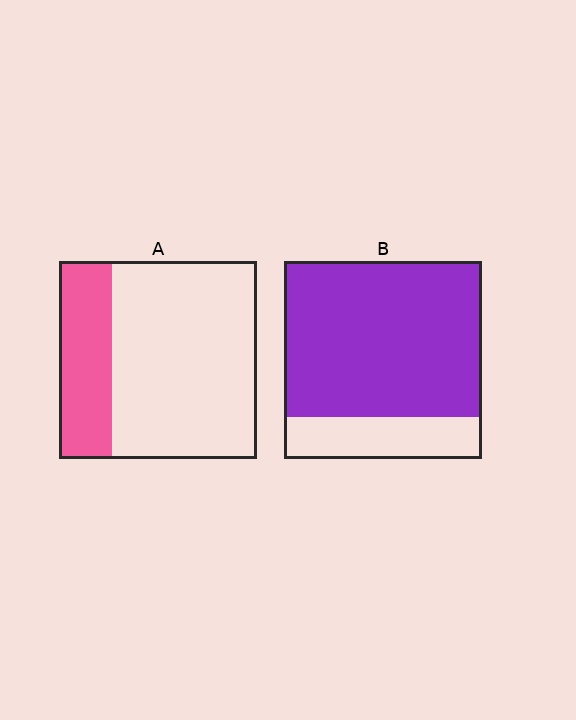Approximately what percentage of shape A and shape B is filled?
A is approximately 25% and B is approximately 80%.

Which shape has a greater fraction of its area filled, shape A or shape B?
Shape B.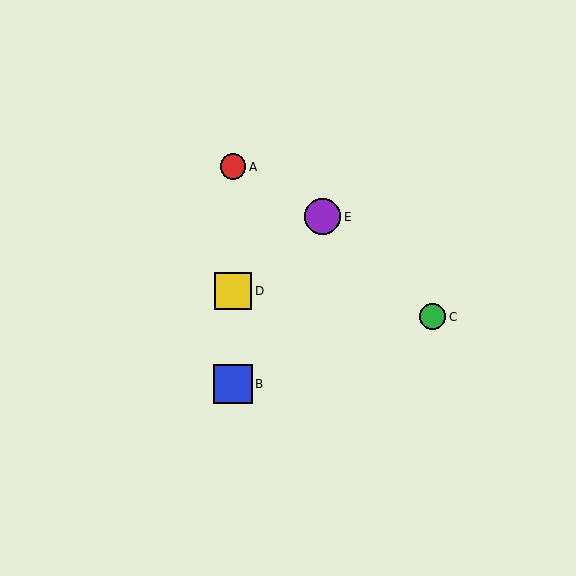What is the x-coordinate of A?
Object A is at x≈233.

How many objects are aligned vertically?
3 objects (A, B, D) are aligned vertically.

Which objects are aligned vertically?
Objects A, B, D are aligned vertically.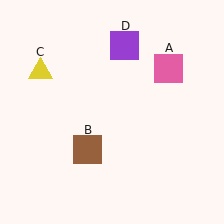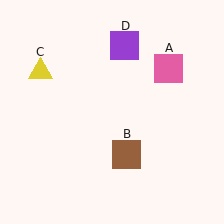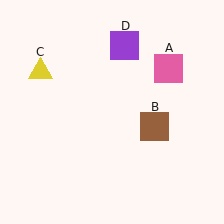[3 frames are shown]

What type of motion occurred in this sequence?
The brown square (object B) rotated counterclockwise around the center of the scene.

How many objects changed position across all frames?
1 object changed position: brown square (object B).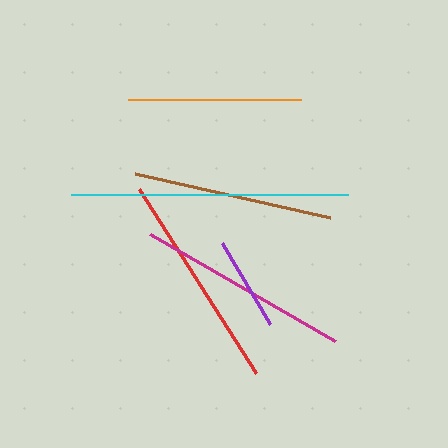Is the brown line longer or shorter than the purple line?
The brown line is longer than the purple line.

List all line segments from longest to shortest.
From longest to shortest: cyan, red, magenta, brown, orange, purple.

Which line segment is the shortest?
The purple line is the shortest at approximately 94 pixels.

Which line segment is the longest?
The cyan line is the longest at approximately 277 pixels.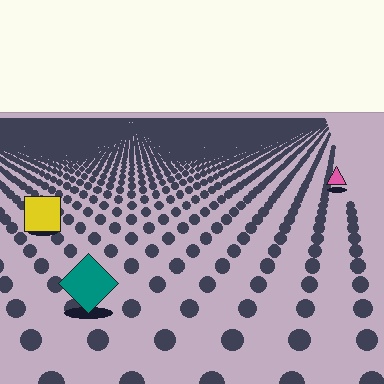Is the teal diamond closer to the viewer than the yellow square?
Yes. The teal diamond is closer — you can tell from the texture gradient: the ground texture is coarser near it.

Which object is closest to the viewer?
The teal diamond is closest. The texture marks near it are larger and more spread out.